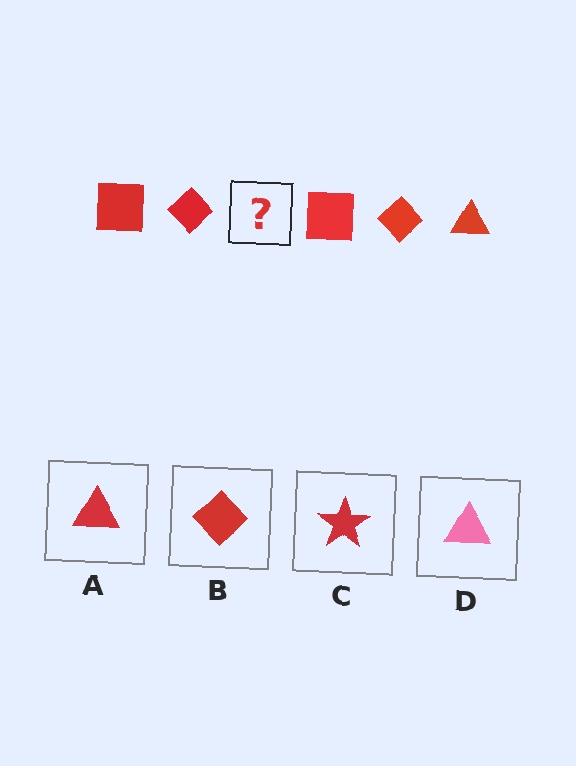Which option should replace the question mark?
Option A.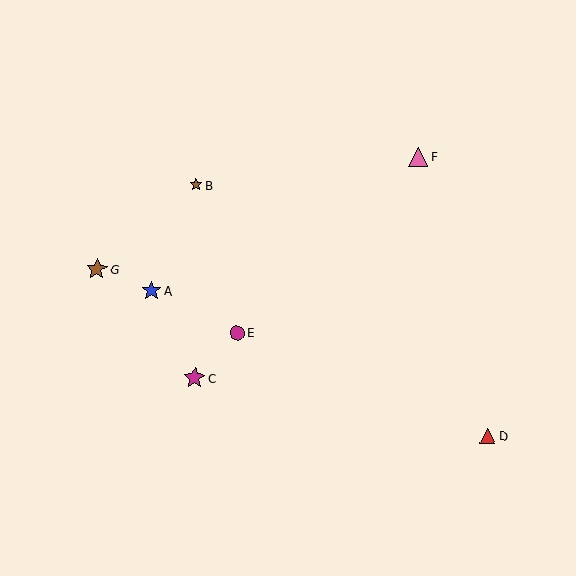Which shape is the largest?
The magenta star (labeled C) is the largest.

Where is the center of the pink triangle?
The center of the pink triangle is at (418, 157).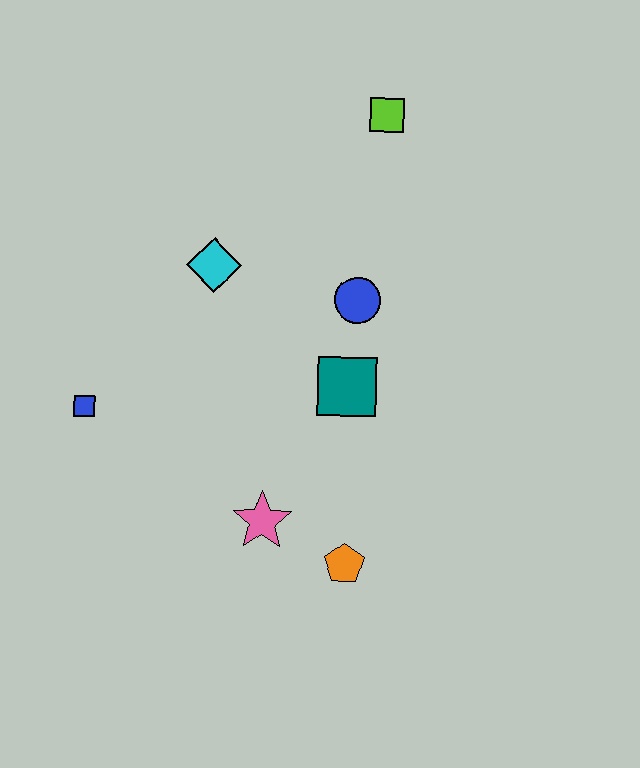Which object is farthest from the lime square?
The orange pentagon is farthest from the lime square.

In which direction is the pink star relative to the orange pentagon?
The pink star is to the left of the orange pentagon.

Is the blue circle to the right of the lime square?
No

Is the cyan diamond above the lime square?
No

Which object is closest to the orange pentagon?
The pink star is closest to the orange pentagon.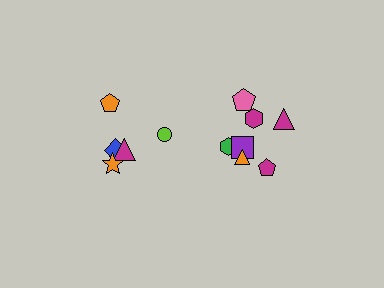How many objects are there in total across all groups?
There are 12 objects.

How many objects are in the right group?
There are 7 objects.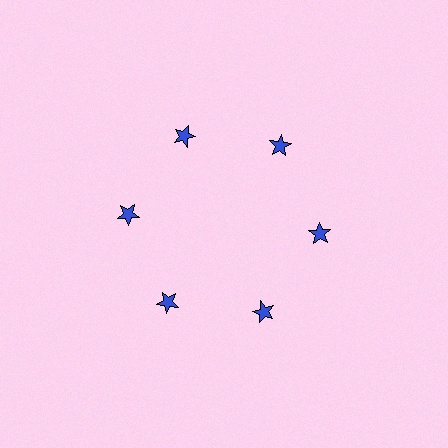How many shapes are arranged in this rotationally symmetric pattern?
There are 6 shapes, arranged in 6 groups of 1.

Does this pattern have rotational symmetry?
Yes, this pattern has 6-fold rotational symmetry. It looks the same after rotating 60 degrees around the center.